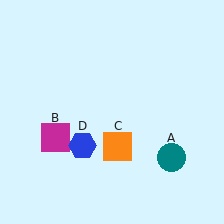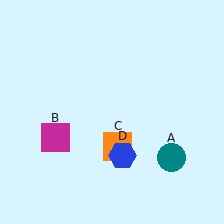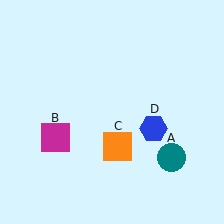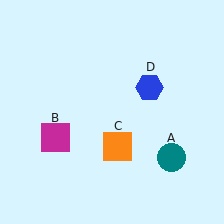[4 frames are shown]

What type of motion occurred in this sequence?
The blue hexagon (object D) rotated counterclockwise around the center of the scene.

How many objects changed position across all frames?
1 object changed position: blue hexagon (object D).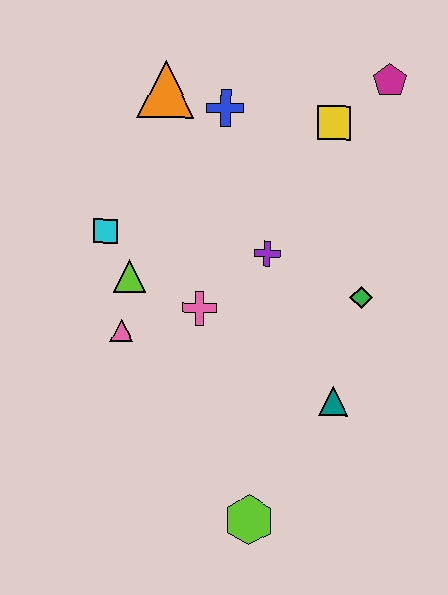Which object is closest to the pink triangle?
The lime triangle is closest to the pink triangle.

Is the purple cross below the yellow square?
Yes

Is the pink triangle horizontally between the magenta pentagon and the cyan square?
Yes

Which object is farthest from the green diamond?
The orange triangle is farthest from the green diamond.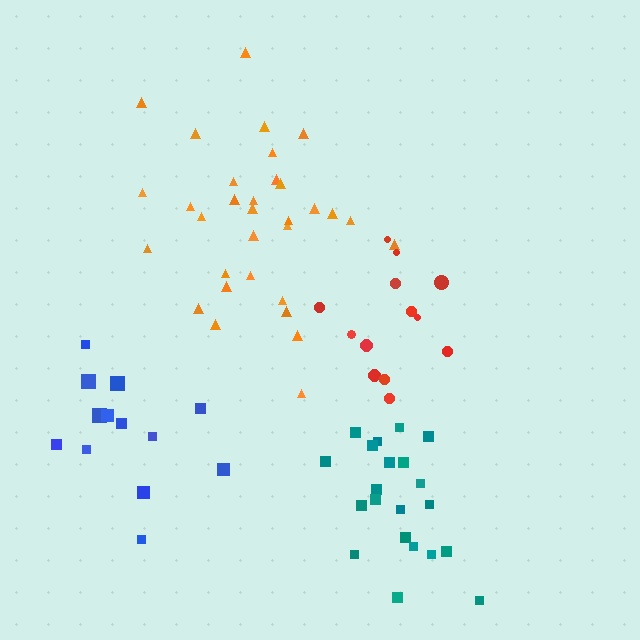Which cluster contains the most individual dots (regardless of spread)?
Orange (32).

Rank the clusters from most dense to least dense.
orange, teal, red, blue.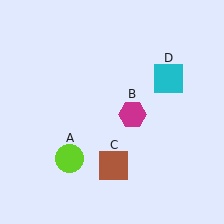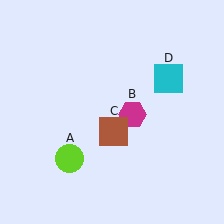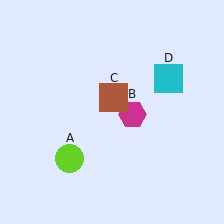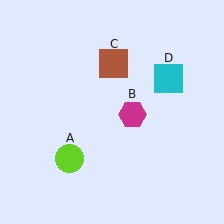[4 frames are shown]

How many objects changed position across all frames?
1 object changed position: brown square (object C).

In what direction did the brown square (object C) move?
The brown square (object C) moved up.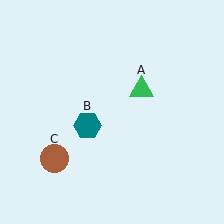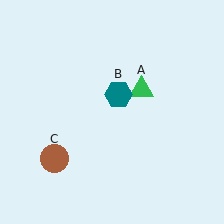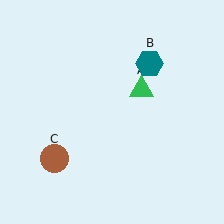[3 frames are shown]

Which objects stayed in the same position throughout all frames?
Green triangle (object A) and brown circle (object C) remained stationary.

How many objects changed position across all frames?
1 object changed position: teal hexagon (object B).